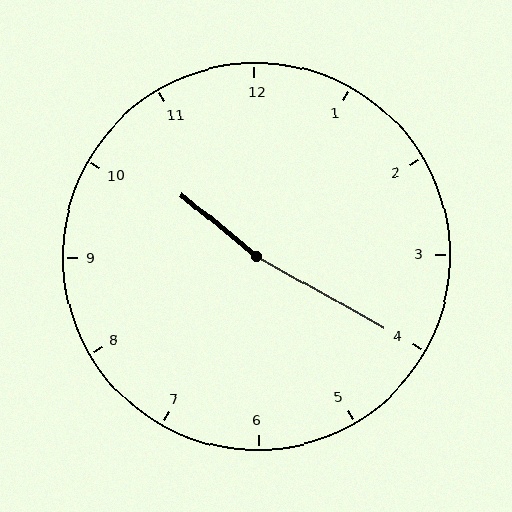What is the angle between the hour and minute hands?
Approximately 170 degrees.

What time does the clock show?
10:20.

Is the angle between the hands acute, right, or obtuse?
It is obtuse.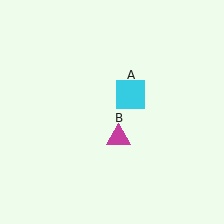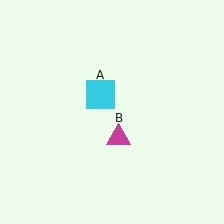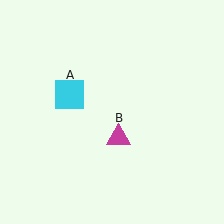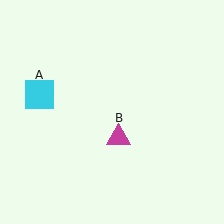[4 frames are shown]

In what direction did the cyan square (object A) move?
The cyan square (object A) moved left.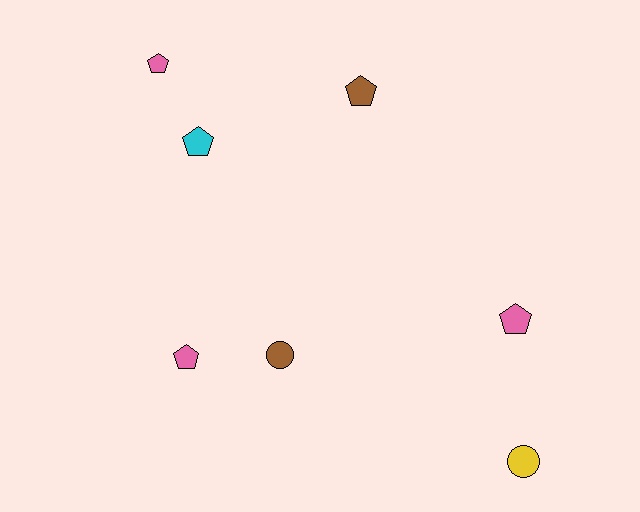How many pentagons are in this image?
There are 5 pentagons.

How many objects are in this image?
There are 7 objects.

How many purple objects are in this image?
There are no purple objects.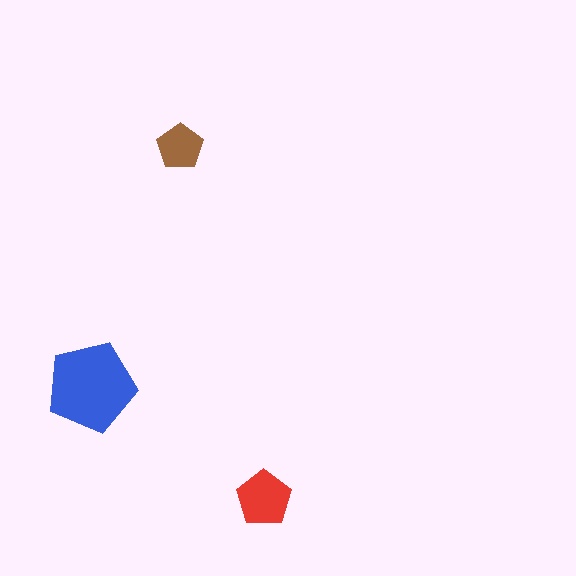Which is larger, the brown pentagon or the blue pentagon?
The blue one.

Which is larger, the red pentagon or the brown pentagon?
The red one.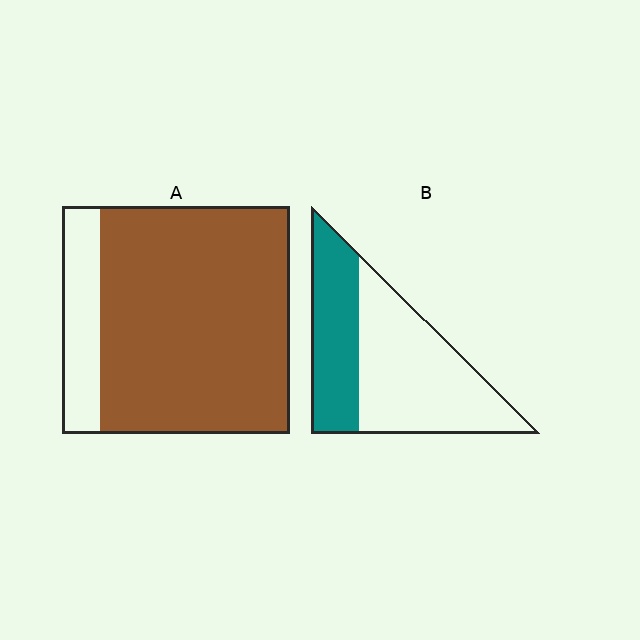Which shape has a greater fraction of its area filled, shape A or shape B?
Shape A.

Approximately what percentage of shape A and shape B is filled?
A is approximately 85% and B is approximately 35%.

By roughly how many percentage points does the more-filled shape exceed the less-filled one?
By roughly 45 percentage points (A over B).